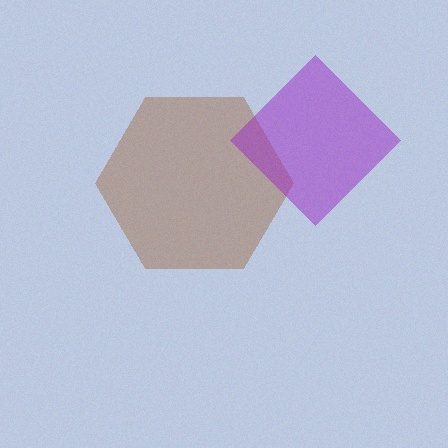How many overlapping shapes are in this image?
There are 2 overlapping shapes in the image.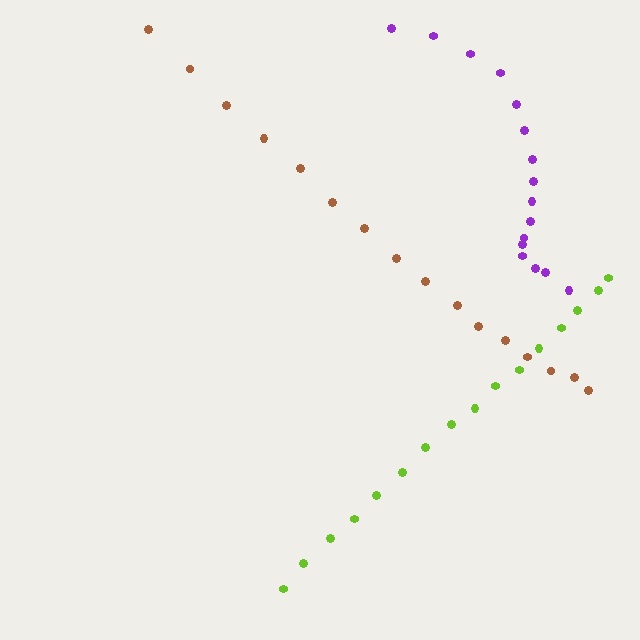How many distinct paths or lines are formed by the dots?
There are 3 distinct paths.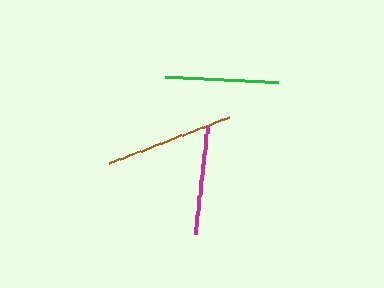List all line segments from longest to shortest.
From longest to shortest: brown, green, magenta.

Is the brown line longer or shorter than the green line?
The brown line is longer than the green line.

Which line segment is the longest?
The brown line is the longest at approximately 128 pixels.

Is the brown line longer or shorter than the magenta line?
The brown line is longer than the magenta line.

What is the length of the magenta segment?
The magenta segment is approximately 109 pixels long.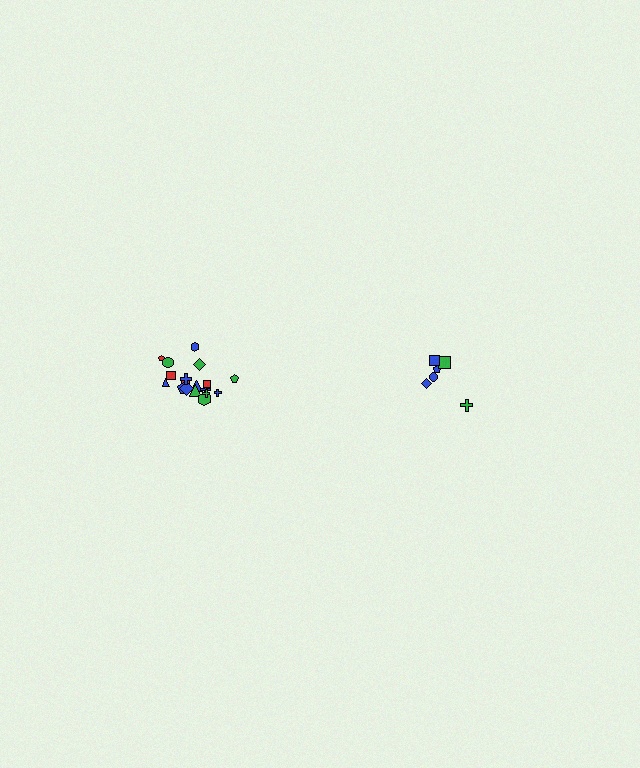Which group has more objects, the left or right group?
The left group.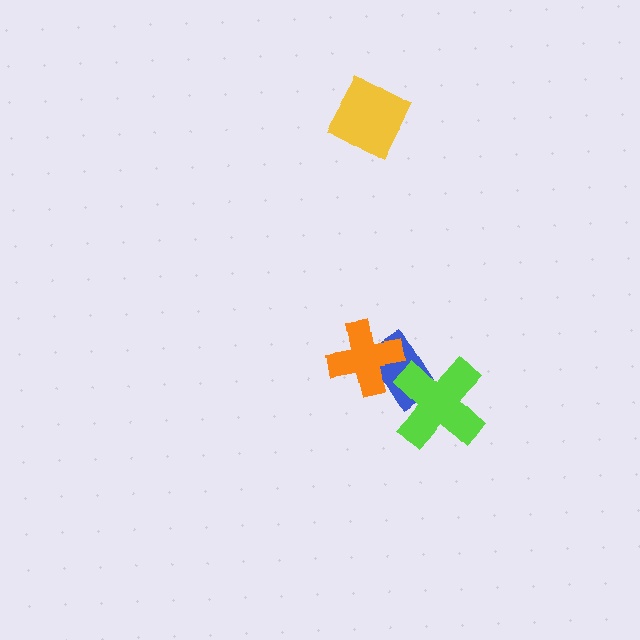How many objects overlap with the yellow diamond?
0 objects overlap with the yellow diamond.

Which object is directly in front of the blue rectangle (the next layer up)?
The orange cross is directly in front of the blue rectangle.